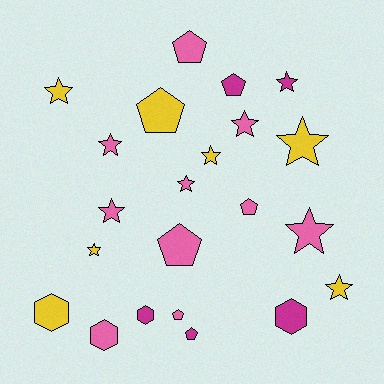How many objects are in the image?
There are 22 objects.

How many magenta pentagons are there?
There are 2 magenta pentagons.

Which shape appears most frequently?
Star, with 11 objects.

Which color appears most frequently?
Pink, with 10 objects.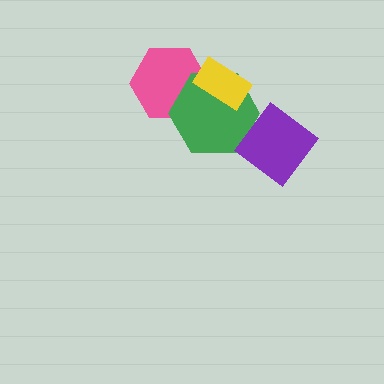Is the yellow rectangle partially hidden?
No, no other shape covers it.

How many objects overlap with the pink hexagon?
2 objects overlap with the pink hexagon.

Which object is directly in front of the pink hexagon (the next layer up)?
The green hexagon is directly in front of the pink hexagon.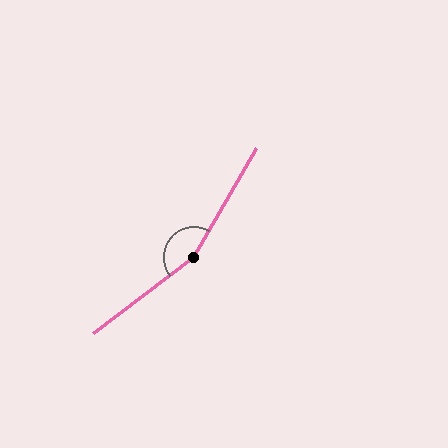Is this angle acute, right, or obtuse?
It is obtuse.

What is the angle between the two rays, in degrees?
Approximately 157 degrees.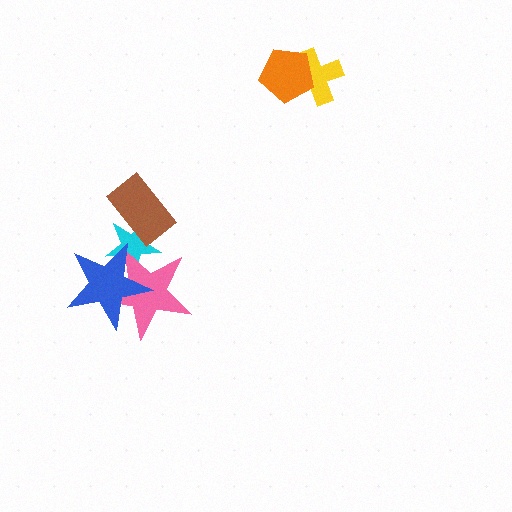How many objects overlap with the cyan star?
3 objects overlap with the cyan star.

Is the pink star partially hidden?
Yes, it is partially covered by another shape.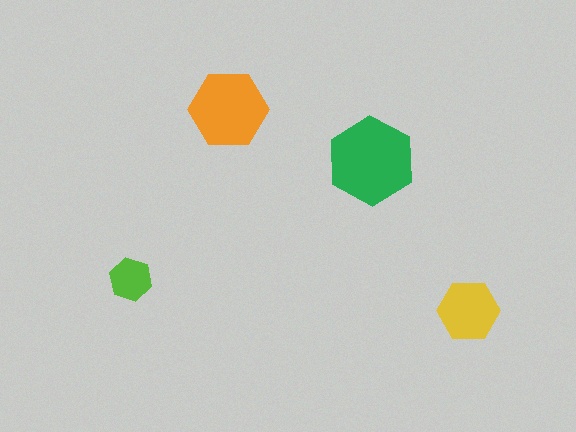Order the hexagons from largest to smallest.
the green one, the orange one, the yellow one, the lime one.